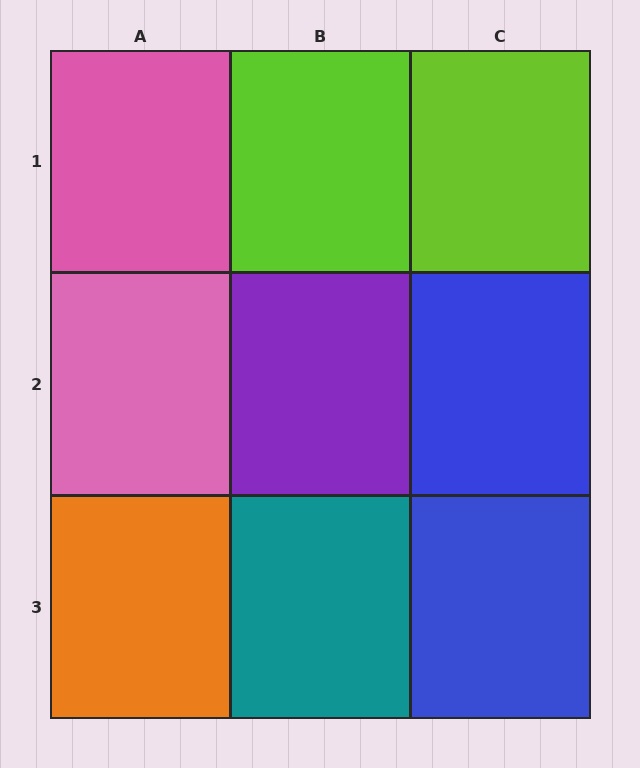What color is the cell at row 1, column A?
Pink.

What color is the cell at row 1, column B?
Lime.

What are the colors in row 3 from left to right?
Orange, teal, blue.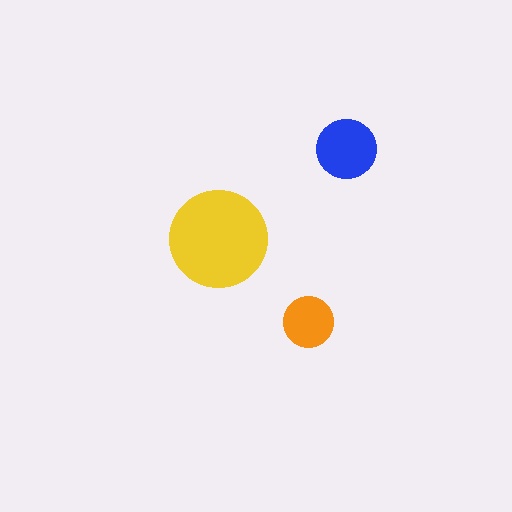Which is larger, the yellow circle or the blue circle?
The yellow one.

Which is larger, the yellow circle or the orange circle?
The yellow one.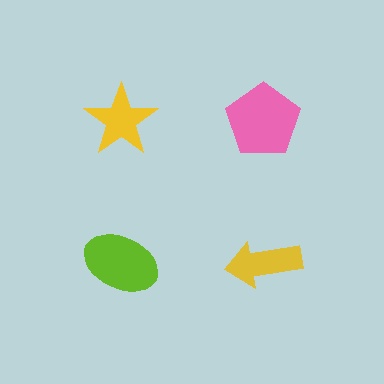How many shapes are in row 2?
2 shapes.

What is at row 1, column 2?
A pink pentagon.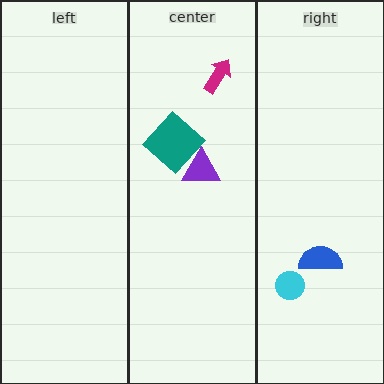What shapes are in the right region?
The blue semicircle, the cyan circle.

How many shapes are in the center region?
3.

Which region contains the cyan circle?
The right region.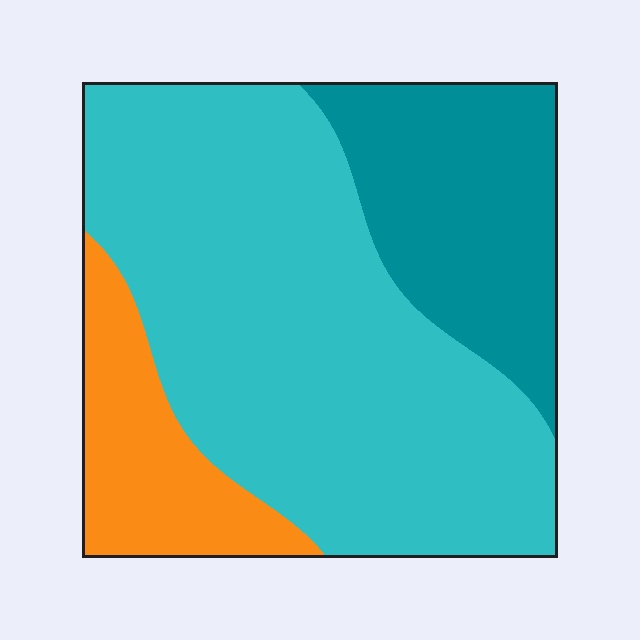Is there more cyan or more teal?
Cyan.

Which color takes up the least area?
Orange, at roughly 15%.